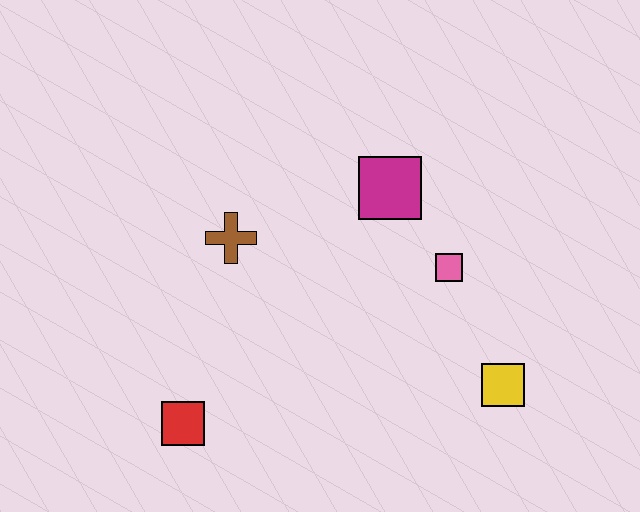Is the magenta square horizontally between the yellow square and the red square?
Yes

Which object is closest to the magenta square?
The pink square is closest to the magenta square.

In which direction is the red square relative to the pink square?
The red square is to the left of the pink square.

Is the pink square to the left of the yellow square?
Yes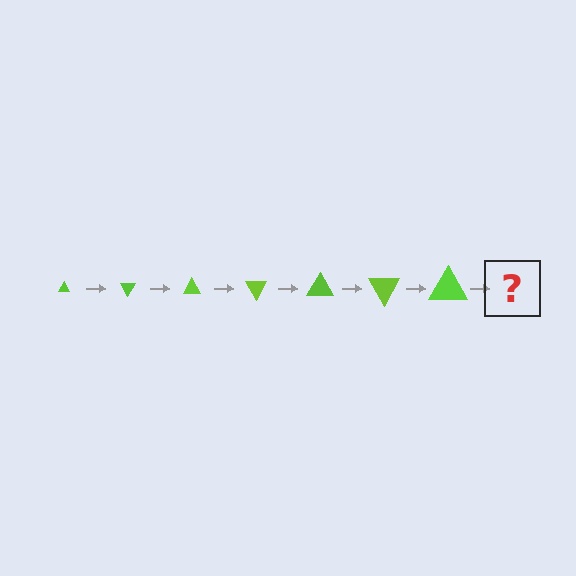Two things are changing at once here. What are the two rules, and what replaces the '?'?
The two rules are that the triangle grows larger each step and it rotates 60 degrees each step. The '?' should be a triangle, larger than the previous one and rotated 420 degrees from the start.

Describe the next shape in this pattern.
It should be a triangle, larger than the previous one and rotated 420 degrees from the start.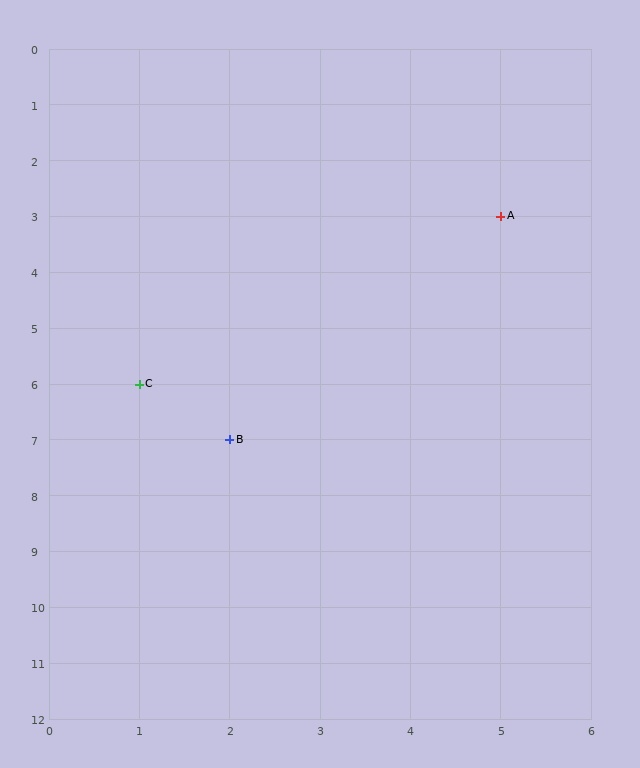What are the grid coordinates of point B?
Point B is at grid coordinates (2, 7).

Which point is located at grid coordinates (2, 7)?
Point B is at (2, 7).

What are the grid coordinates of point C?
Point C is at grid coordinates (1, 6).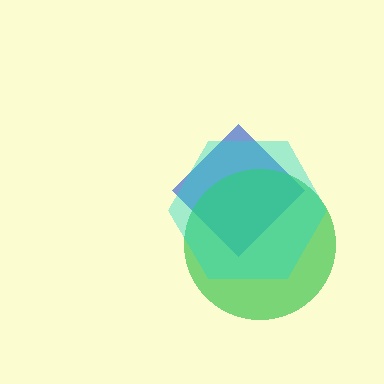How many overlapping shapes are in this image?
There are 3 overlapping shapes in the image.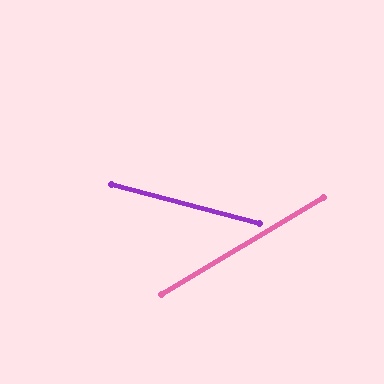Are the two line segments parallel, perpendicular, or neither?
Neither parallel nor perpendicular — they differ by about 46°.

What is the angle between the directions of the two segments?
Approximately 46 degrees.